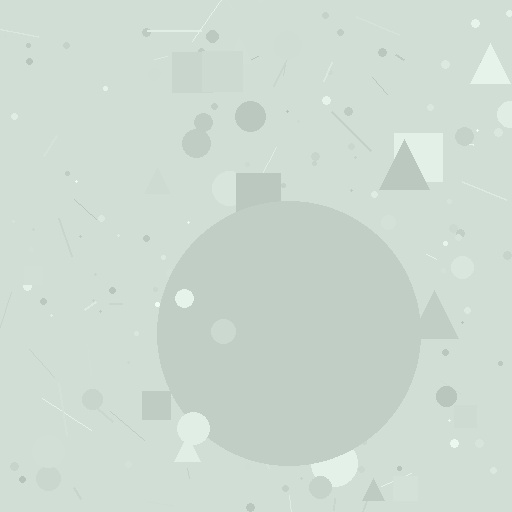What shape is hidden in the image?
A circle is hidden in the image.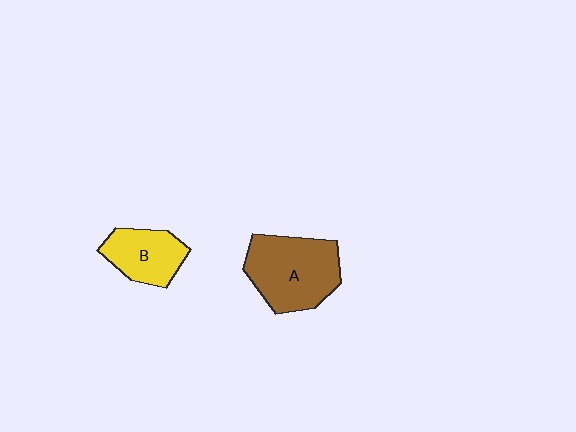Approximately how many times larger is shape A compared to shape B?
Approximately 1.6 times.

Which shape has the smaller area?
Shape B (yellow).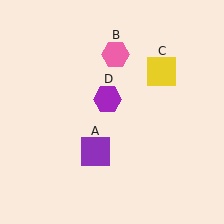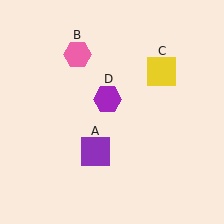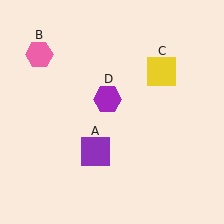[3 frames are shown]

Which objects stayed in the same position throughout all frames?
Purple square (object A) and yellow square (object C) and purple hexagon (object D) remained stationary.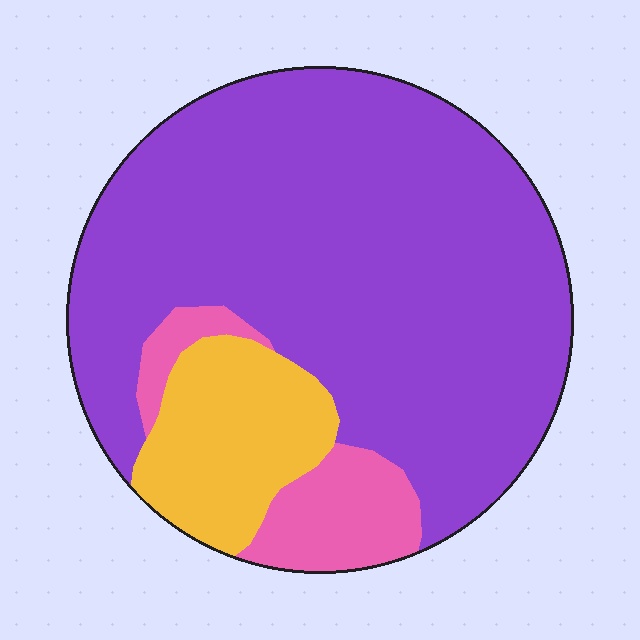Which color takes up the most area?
Purple, at roughly 75%.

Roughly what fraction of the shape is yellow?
Yellow takes up less than a quarter of the shape.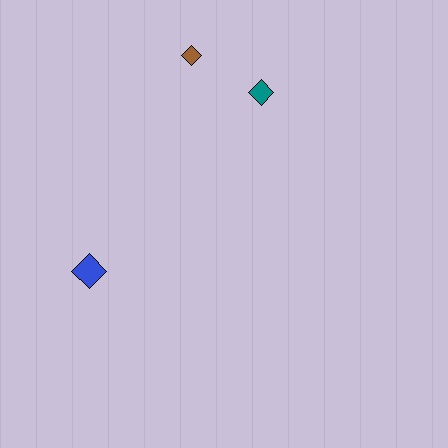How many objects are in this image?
There are 3 objects.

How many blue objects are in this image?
There is 1 blue object.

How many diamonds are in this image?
There are 3 diamonds.